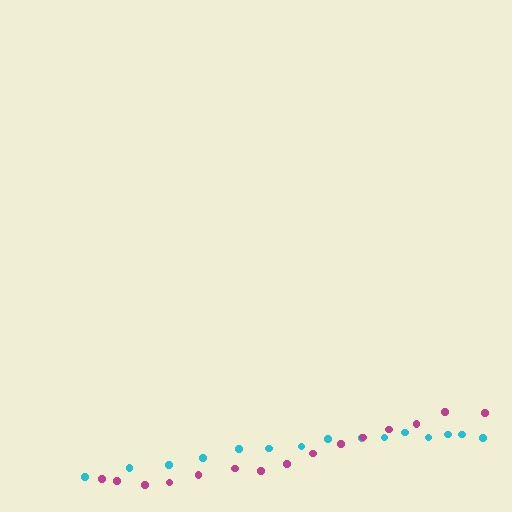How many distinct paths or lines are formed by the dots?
There are 2 distinct paths.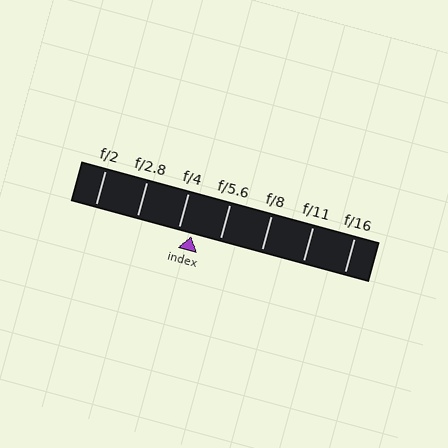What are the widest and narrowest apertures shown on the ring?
The widest aperture shown is f/2 and the narrowest is f/16.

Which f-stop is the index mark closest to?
The index mark is closest to f/4.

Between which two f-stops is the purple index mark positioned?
The index mark is between f/4 and f/5.6.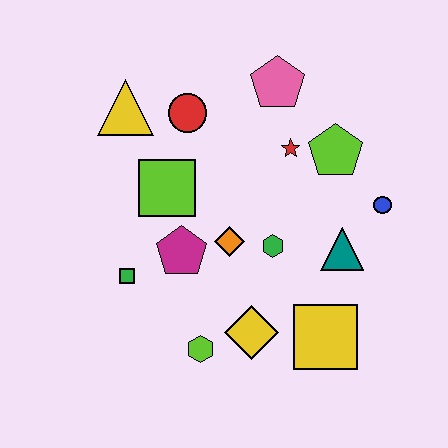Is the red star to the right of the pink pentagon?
Yes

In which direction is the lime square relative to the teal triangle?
The lime square is to the left of the teal triangle.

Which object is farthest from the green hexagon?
The yellow triangle is farthest from the green hexagon.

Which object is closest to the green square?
The magenta pentagon is closest to the green square.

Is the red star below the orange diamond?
No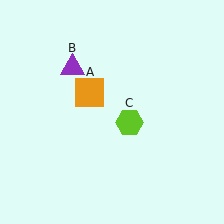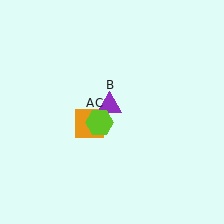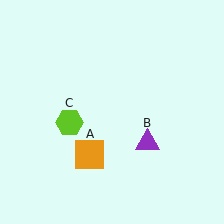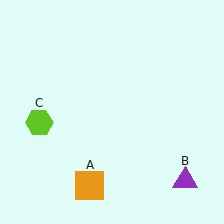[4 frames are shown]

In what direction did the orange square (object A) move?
The orange square (object A) moved down.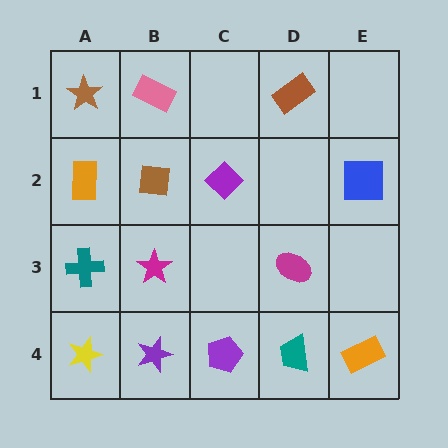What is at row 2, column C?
A purple diamond.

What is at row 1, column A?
A brown star.